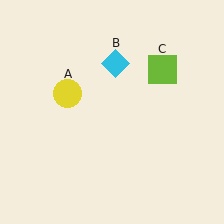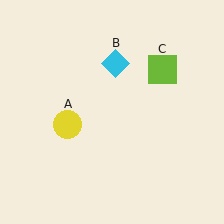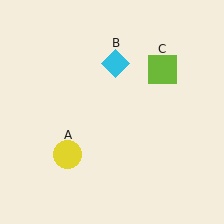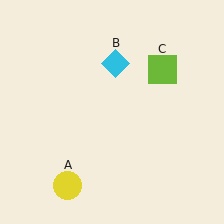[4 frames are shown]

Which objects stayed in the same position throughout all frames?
Cyan diamond (object B) and lime square (object C) remained stationary.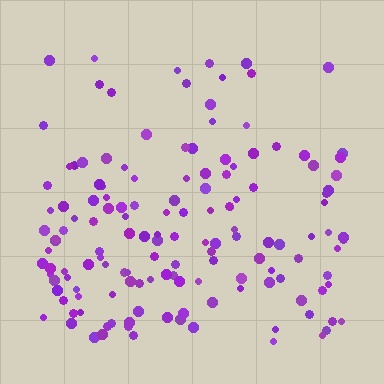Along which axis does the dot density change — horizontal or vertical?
Vertical.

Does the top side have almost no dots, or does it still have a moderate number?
Still a moderate number, just noticeably fewer than the bottom.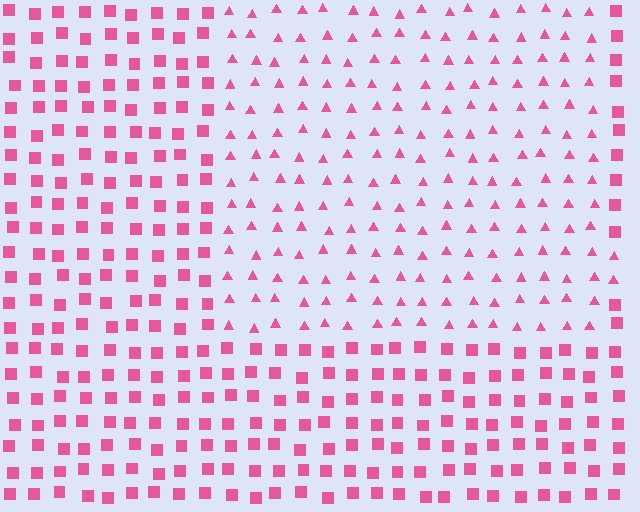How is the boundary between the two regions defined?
The boundary is defined by a change in element shape: triangles inside vs. squares outside. All elements share the same color and spacing.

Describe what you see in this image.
The image is filled with small pink elements arranged in a uniform grid. A rectangle-shaped region contains triangles, while the surrounding area contains squares. The boundary is defined purely by the change in element shape.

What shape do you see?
I see a rectangle.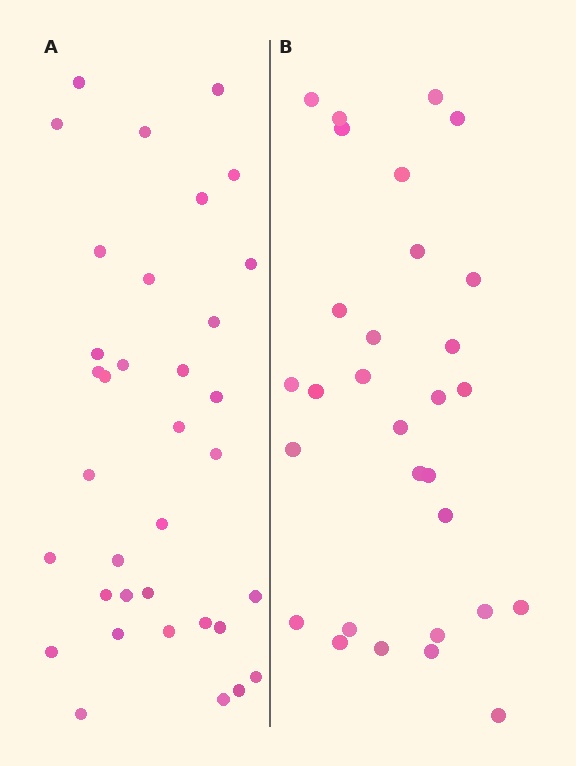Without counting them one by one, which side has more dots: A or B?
Region A (the left region) has more dots.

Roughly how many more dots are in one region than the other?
Region A has about 5 more dots than region B.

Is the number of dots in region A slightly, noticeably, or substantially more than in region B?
Region A has only slightly more — the two regions are fairly close. The ratio is roughly 1.2 to 1.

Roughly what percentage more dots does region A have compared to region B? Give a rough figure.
About 15% more.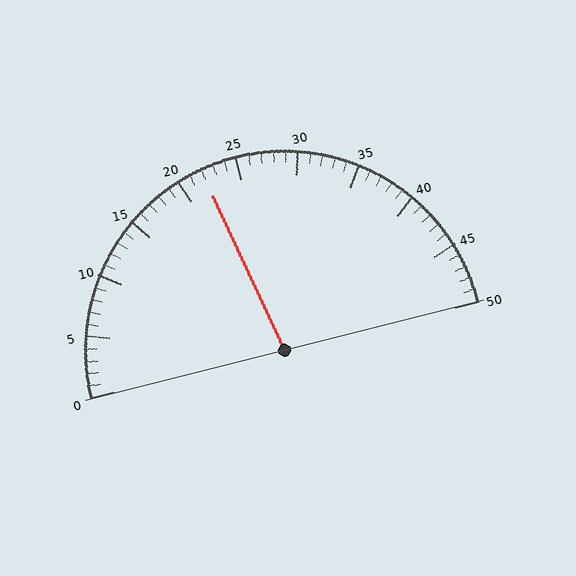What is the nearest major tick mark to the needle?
The nearest major tick mark is 20.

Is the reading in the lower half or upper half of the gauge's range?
The reading is in the lower half of the range (0 to 50).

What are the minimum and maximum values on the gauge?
The gauge ranges from 0 to 50.